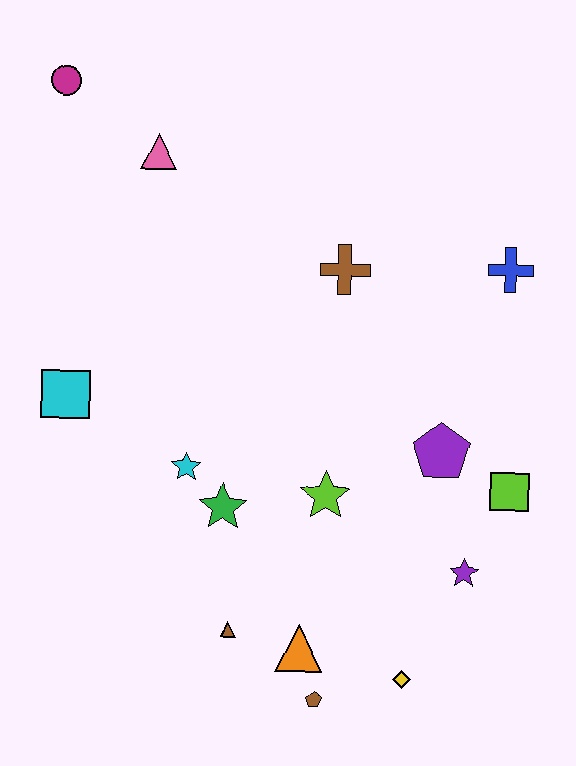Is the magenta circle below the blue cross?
No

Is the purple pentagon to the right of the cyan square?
Yes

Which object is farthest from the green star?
The magenta circle is farthest from the green star.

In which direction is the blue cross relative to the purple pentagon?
The blue cross is above the purple pentagon.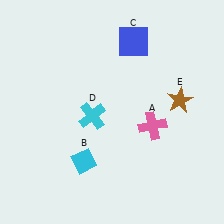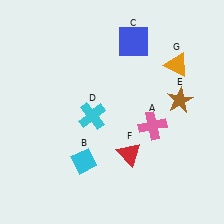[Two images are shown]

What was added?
A red triangle (F), an orange triangle (G) were added in Image 2.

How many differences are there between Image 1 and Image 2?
There are 2 differences between the two images.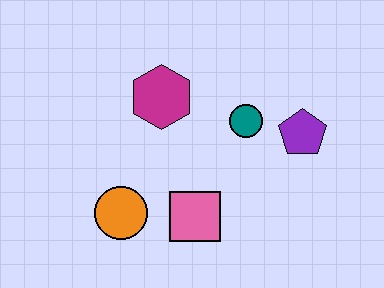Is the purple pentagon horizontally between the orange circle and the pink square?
No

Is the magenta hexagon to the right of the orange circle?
Yes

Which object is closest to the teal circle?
The purple pentagon is closest to the teal circle.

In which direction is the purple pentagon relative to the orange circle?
The purple pentagon is to the right of the orange circle.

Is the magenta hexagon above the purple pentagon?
Yes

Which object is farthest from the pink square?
The purple pentagon is farthest from the pink square.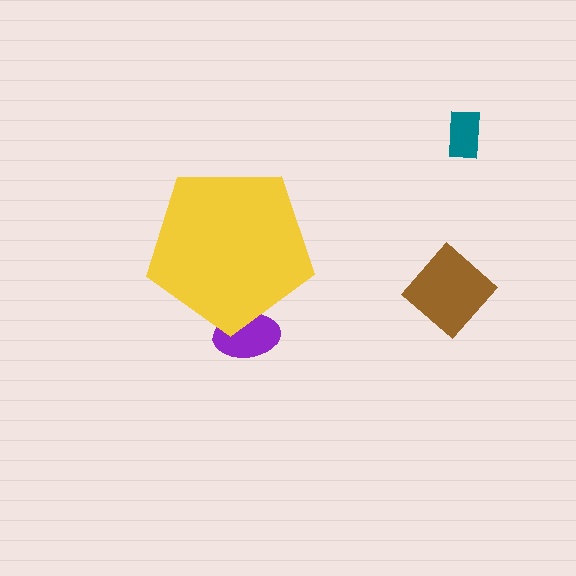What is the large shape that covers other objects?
A yellow pentagon.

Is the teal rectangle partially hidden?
No, the teal rectangle is fully visible.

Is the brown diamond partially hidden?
No, the brown diamond is fully visible.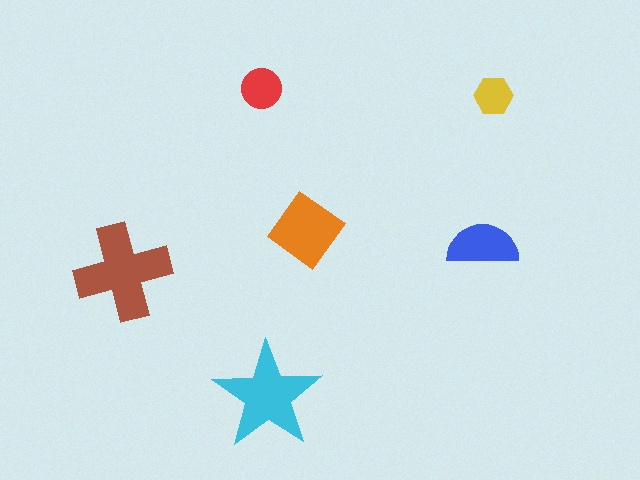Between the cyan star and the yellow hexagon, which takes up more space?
The cyan star.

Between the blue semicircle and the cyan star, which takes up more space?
The cyan star.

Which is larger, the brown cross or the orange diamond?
The brown cross.